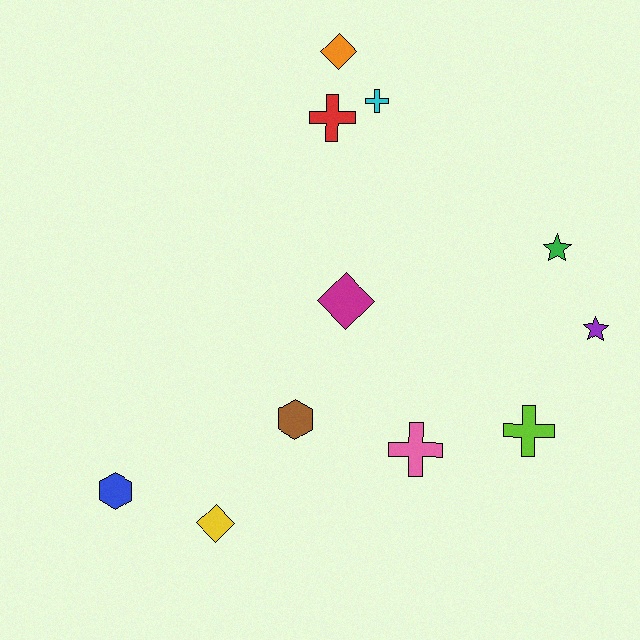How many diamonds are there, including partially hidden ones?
There are 3 diamonds.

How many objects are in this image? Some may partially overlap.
There are 11 objects.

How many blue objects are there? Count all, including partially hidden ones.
There is 1 blue object.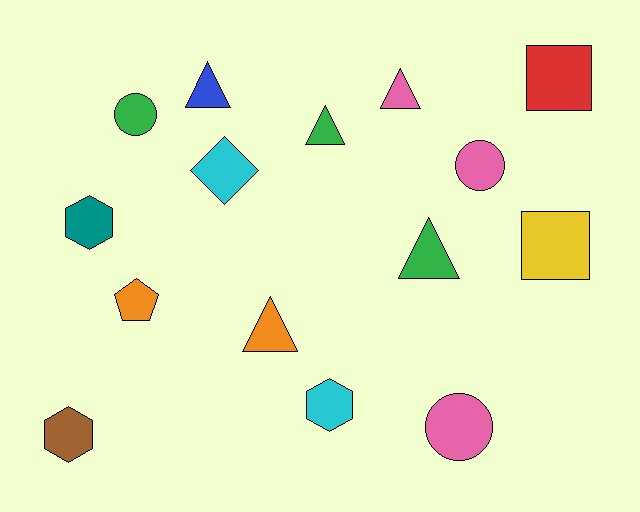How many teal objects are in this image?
There is 1 teal object.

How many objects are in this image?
There are 15 objects.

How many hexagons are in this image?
There are 3 hexagons.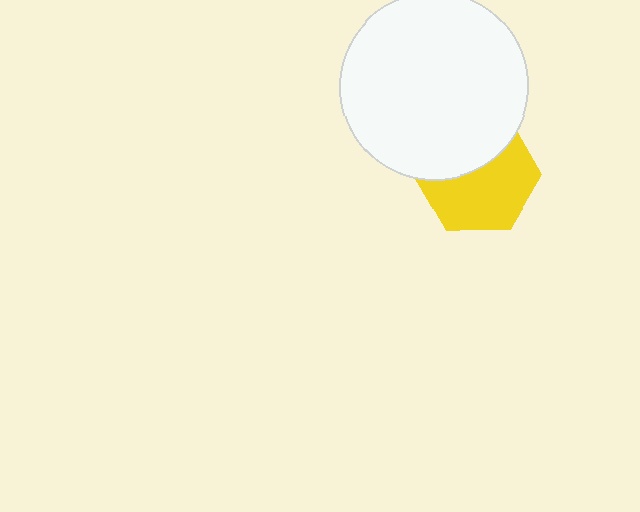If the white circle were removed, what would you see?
You would see the complete yellow hexagon.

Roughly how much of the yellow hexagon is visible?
About half of it is visible (roughly 60%).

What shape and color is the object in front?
The object in front is a white circle.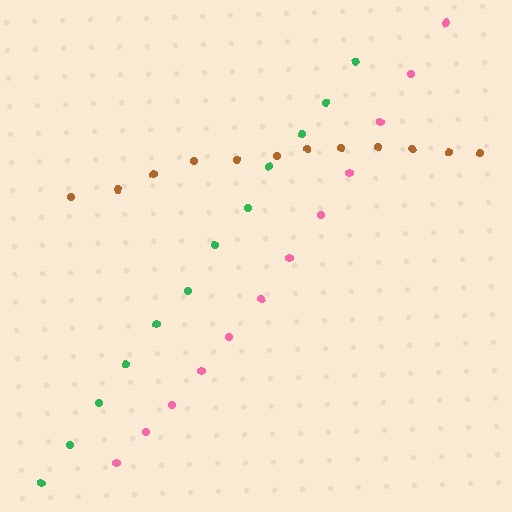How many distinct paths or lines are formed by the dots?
There are 3 distinct paths.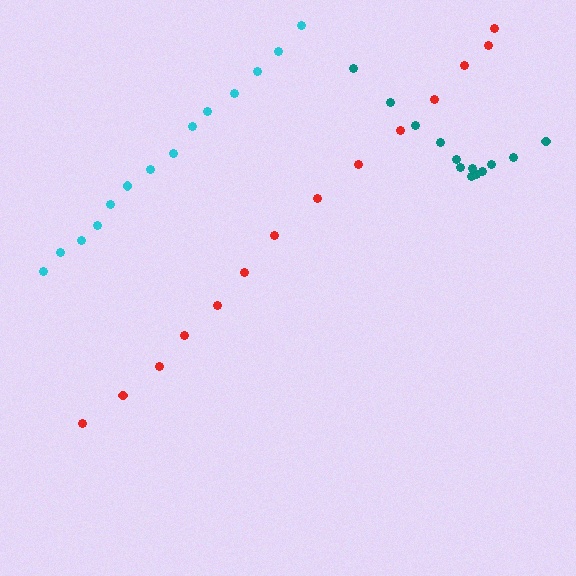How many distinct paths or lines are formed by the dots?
There are 3 distinct paths.